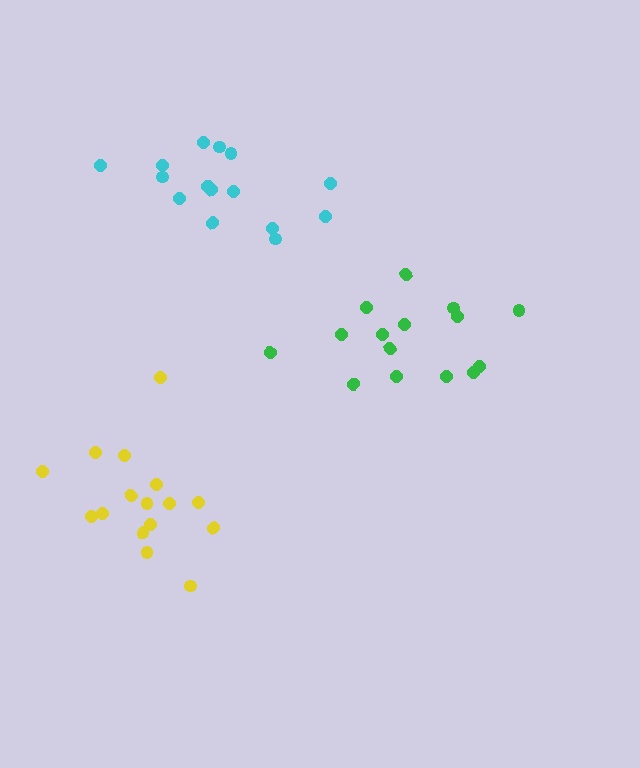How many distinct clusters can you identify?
There are 3 distinct clusters.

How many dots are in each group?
Group 1: 15 dots, Group 2: 16 dots, Group 3: 15 dots (46 total).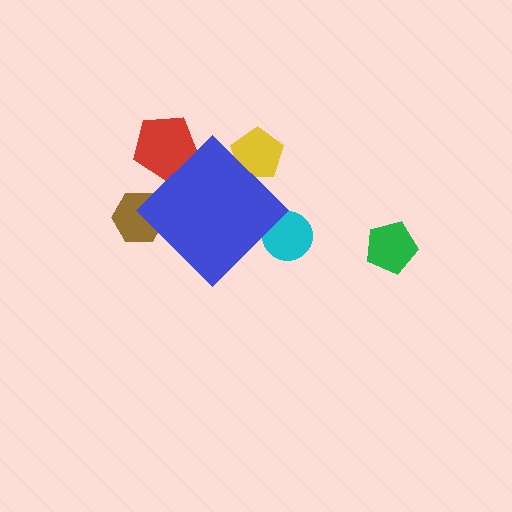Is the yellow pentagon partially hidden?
Yes, the yellow pentagon is partially hidden behind the blue diamond.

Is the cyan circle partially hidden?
Yes, the cyan circle is partially hidden behind the blue diamond.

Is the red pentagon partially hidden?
Yes, the red pentagon is partially hidden behind the blue diamond.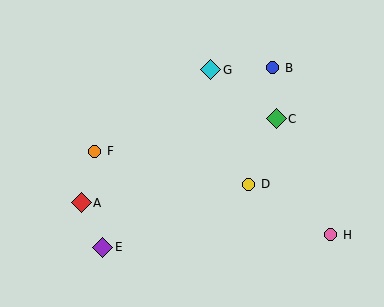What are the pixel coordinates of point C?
Point C is at (276, 119).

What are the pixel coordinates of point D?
Point D is at (249, 184).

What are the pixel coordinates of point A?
Point A is at (81, 203).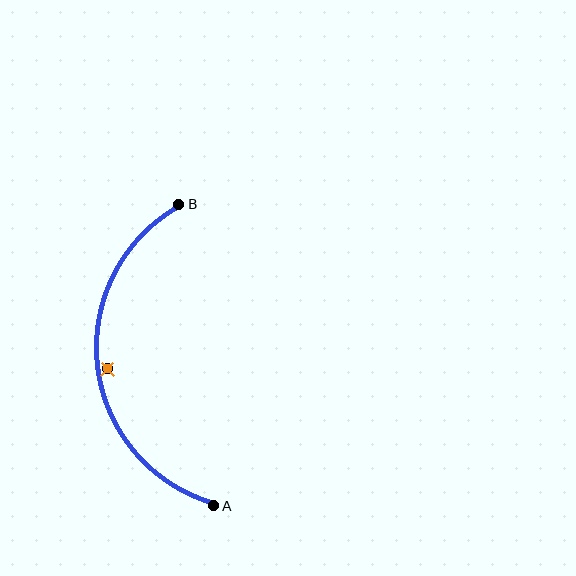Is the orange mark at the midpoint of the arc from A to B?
No — the orange mark does not lie on the arc at all. It sits slightly inside the curve.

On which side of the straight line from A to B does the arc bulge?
The arc bulges to the left of the straight line connecting A and B.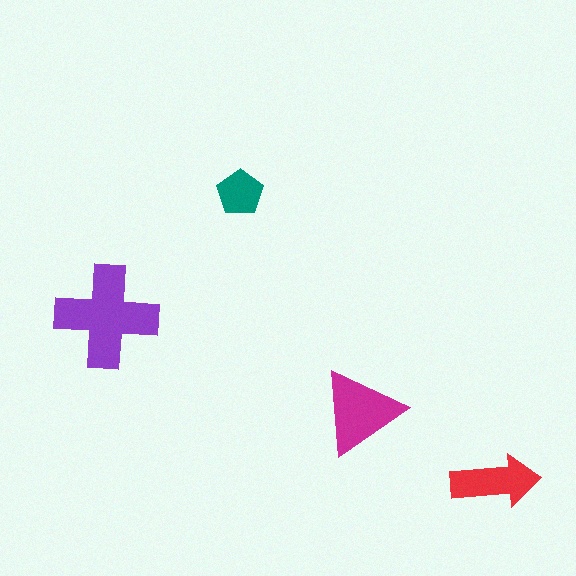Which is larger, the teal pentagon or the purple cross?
The purple cross.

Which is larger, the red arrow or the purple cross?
The purple cross.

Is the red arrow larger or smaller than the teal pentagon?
Larger.